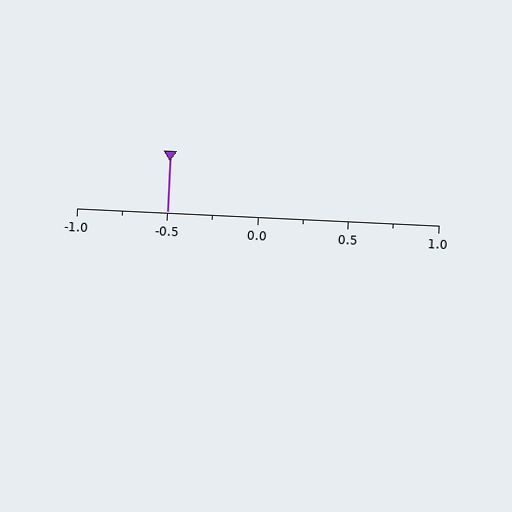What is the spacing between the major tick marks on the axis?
The major ticks are spaced 0.5 apart.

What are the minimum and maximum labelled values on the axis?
The axis runs from -1.0 to 1.0.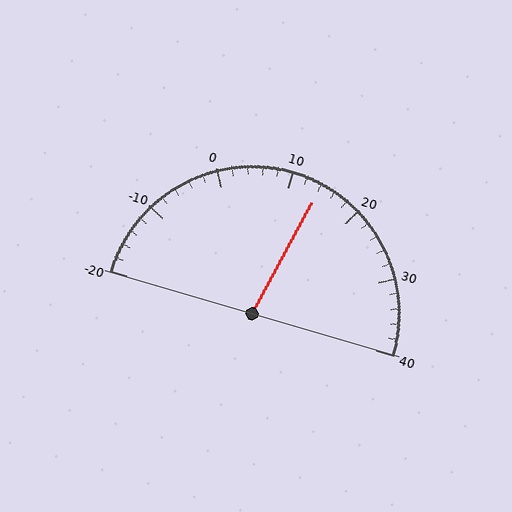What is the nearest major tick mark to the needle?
The nearest major tick mark is 10.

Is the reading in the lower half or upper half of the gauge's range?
The reading is in the upper half of the range (-20 to 40).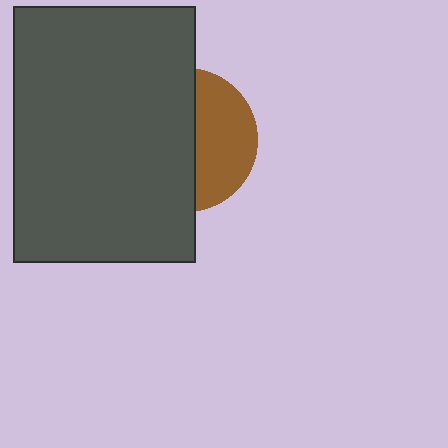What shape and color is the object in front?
The object in front is a dark gray rectangle.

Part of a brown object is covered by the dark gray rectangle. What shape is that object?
It is a circle.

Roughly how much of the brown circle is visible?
A small part of it is visible (roughly 42%).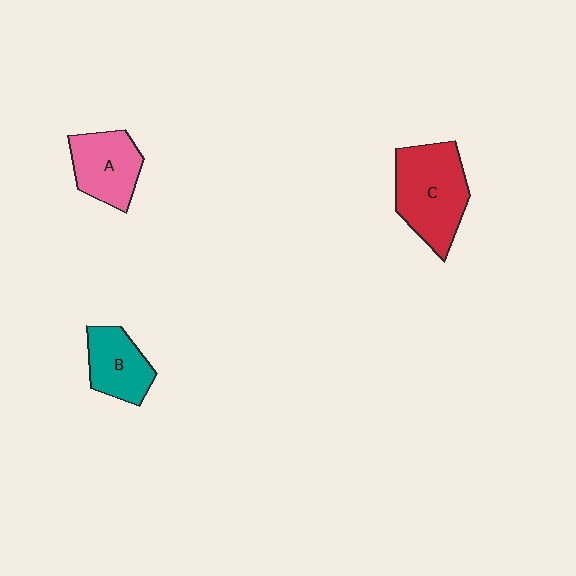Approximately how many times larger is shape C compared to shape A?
Approximately 1.4 times.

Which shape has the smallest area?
Shape B (teal).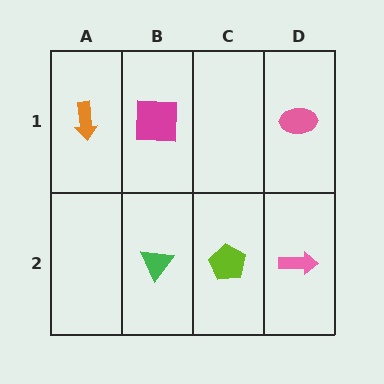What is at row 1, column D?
A pink ellipse.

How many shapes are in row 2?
3 shapes.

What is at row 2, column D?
A pink arrow.